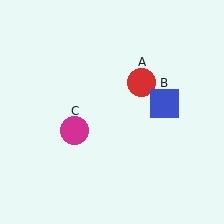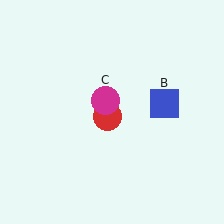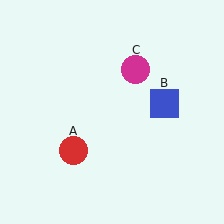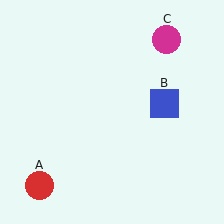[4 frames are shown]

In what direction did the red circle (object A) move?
The red circle (object A) moved down and to the left.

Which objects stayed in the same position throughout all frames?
Blue square (object B) remained stationary.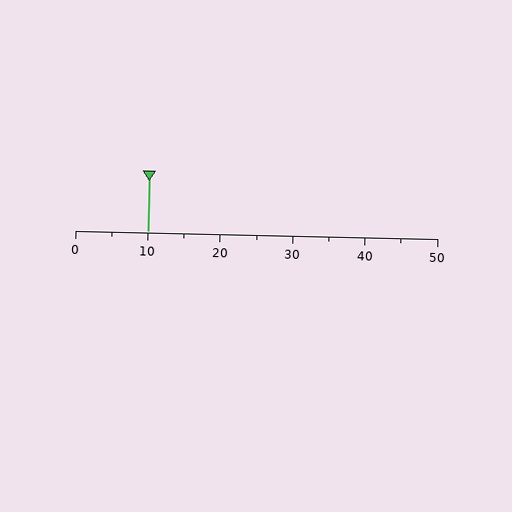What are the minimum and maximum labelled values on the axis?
The axis runs from 0 to 50.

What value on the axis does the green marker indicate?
The marker indicates approximately 10.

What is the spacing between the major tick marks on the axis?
The major ticks are spaced 10 apart.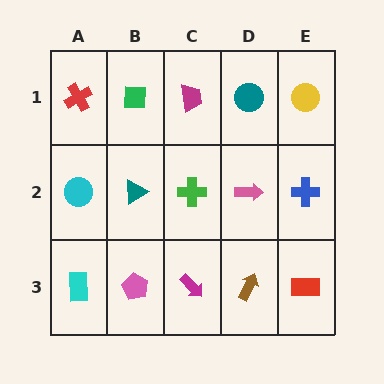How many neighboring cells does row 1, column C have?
3.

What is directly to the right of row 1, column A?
A green square.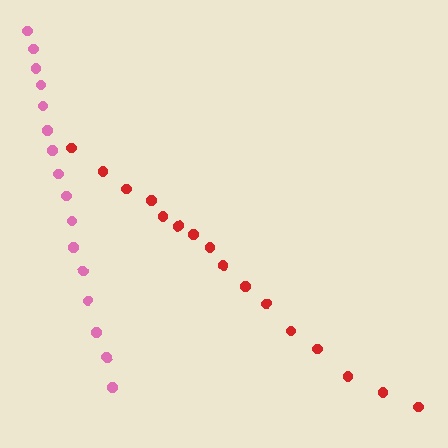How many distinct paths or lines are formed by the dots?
There are 2 distinct paths.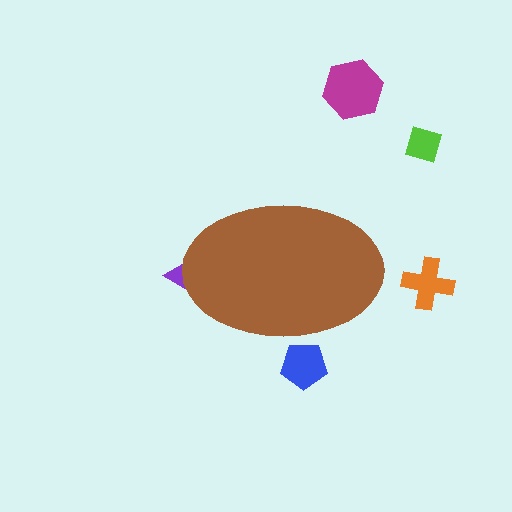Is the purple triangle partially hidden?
Yes, the purple triangle is partially hidden behind the brown ellipse.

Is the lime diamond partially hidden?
No, the lime diamond is fully visible.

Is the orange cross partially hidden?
No, the orange cross is fully visible.